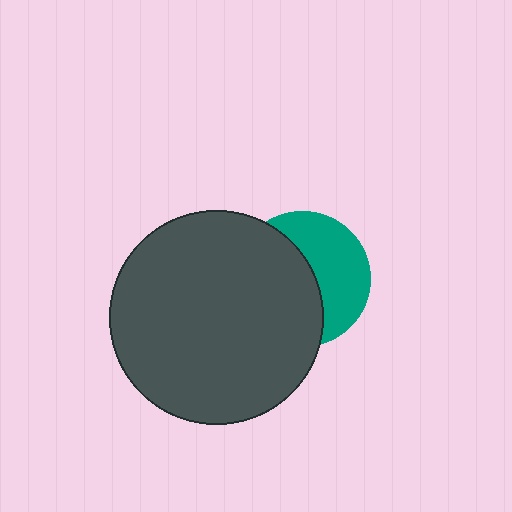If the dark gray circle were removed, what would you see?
You would see the complete teal circle.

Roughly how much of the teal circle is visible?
A small part of it is visible (roughly 45%).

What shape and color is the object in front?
The object in front is a dark gray circle.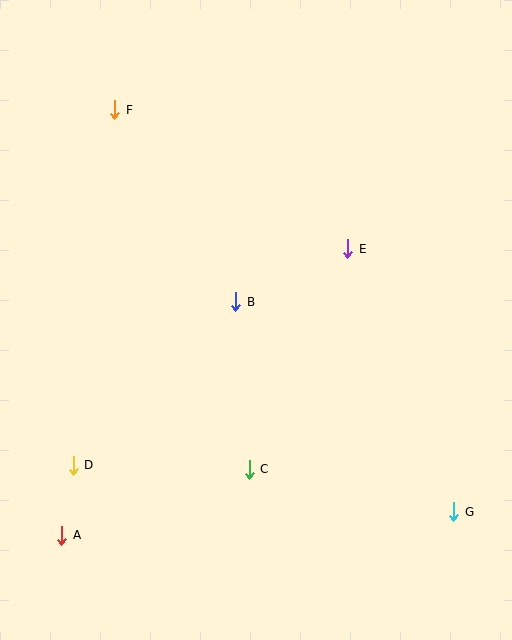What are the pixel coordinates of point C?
Point C is at (249, 469).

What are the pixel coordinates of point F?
Point F is at (115, 110).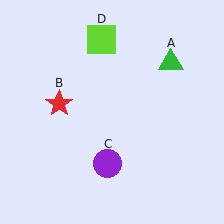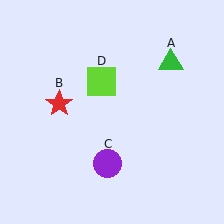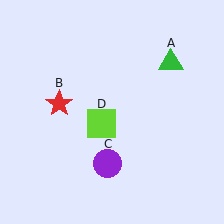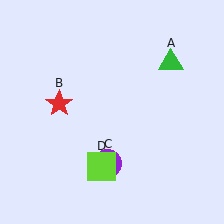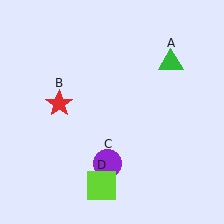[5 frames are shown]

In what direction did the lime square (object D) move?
The lime square (object D) moved down.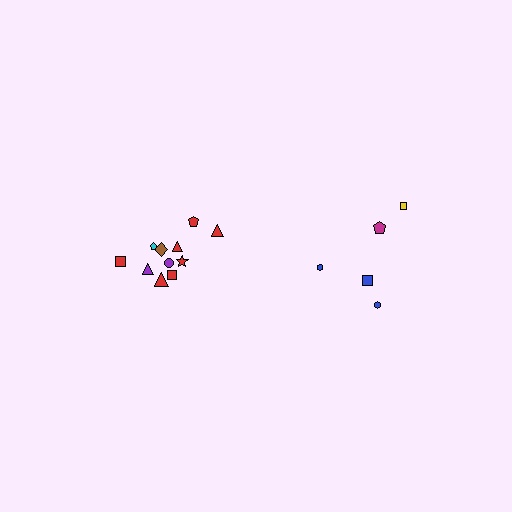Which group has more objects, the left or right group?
The left group.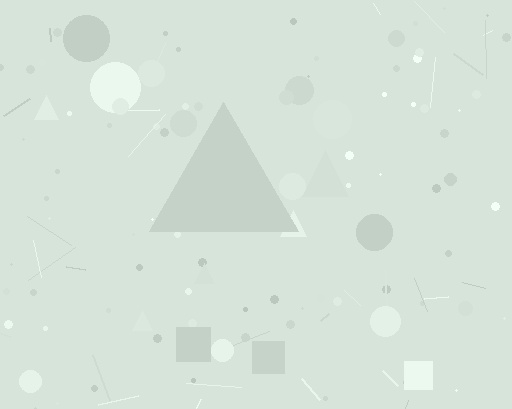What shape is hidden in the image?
A triangle is hidden in the image.